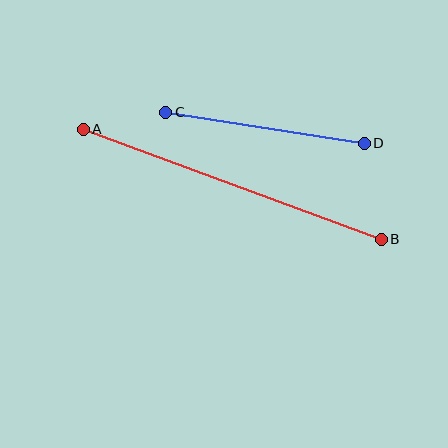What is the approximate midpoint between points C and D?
The midpoint is at approximately (265, 128) pixels.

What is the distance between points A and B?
The distance is approximately 318 pixels.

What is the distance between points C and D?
The distance is approximately 201 pixels.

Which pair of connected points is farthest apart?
Points A and B are farthest apart.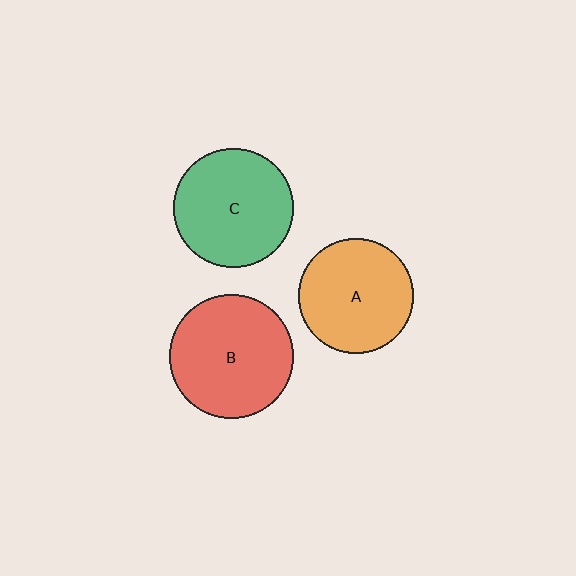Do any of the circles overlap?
No, none of the circles overlap.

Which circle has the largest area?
Circle B (red).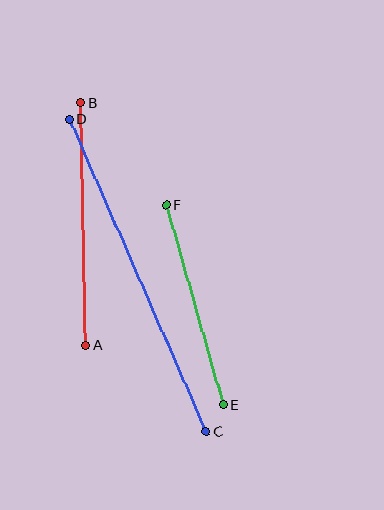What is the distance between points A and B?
The distance is approximately 242 pixels.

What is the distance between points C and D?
The distance is approximately 340 pixels.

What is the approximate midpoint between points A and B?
The midpoint is at approximately (83, 224) pixels.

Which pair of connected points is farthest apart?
Points C and D are farthest apart.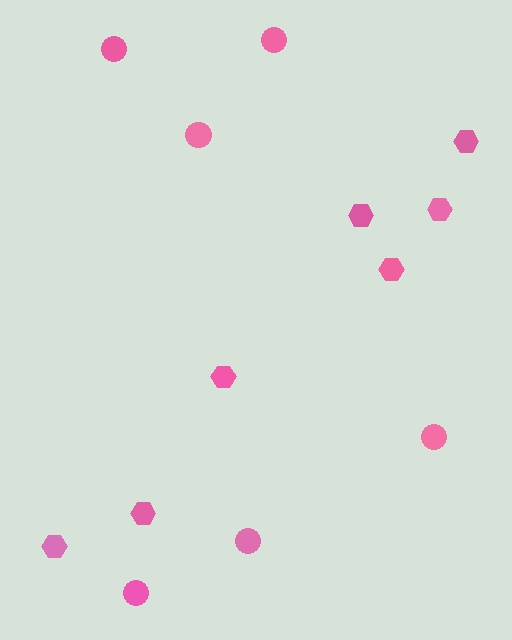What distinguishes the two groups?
There are 2 groups: one group of hexagons (7) and one group of circles (6).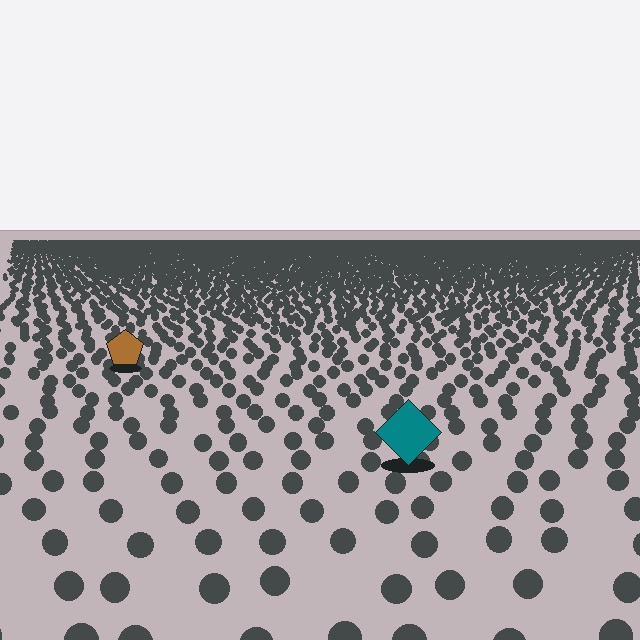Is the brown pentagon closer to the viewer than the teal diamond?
No. The teal diamond is closer — you can tell from the texture gradient: the ground texture is coarser near it.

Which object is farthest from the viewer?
The brown pentagon is farthest from the viewer. It appears smaller and the ground texture around it is denser.